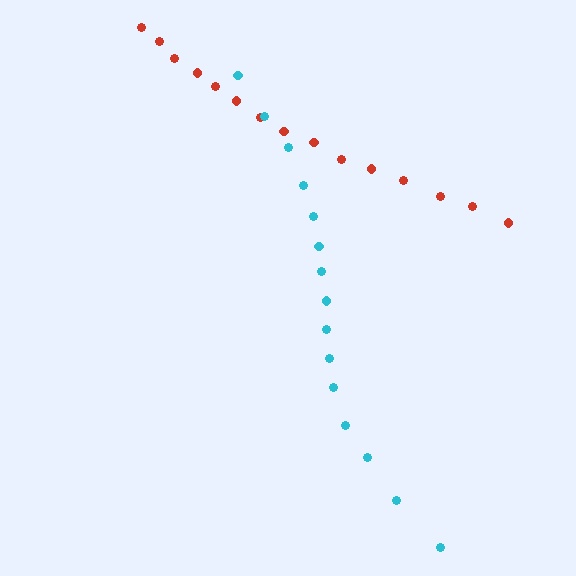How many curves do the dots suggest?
There are 2 distinct paths.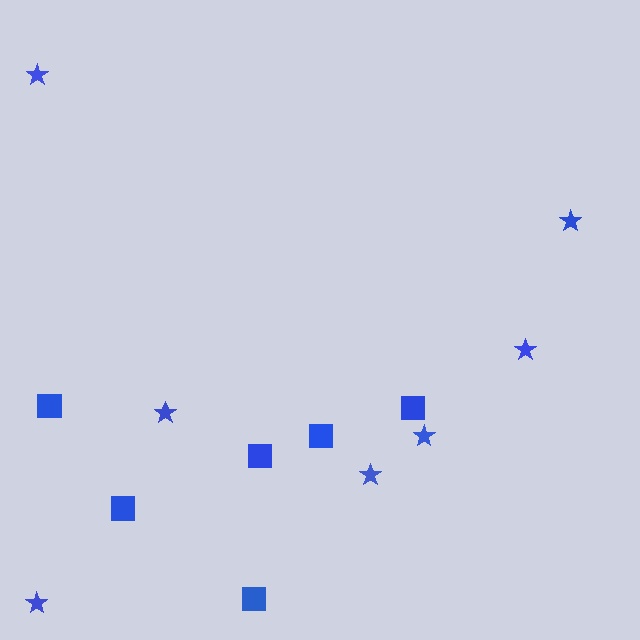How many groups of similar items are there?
There are 2 groups: one group of squares (6) and one group of stars (7).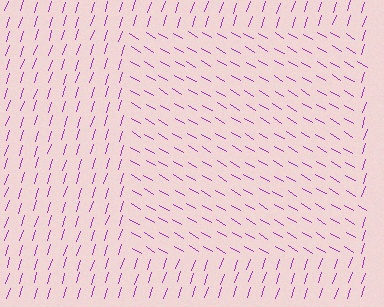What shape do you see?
I see a rectangle.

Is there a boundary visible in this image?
Yes, there is a texture boundary formed by a change in line orientation.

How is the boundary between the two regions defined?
The boundary is defined purely by a change in line orientation (approximately 78 degrees difference). All lines are the same color and thickness.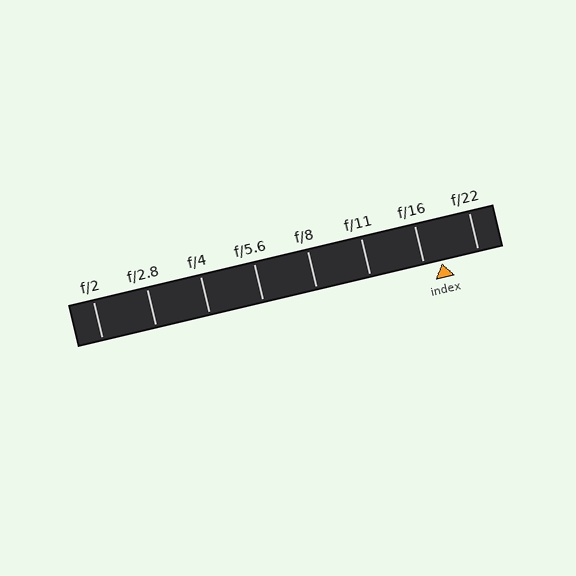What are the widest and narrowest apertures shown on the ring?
The widest aperture shown is f/2 and the narrowest is f/22.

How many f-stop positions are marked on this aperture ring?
There are 8 f-stop positions marked.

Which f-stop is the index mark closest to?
The index mark is closest to f/16.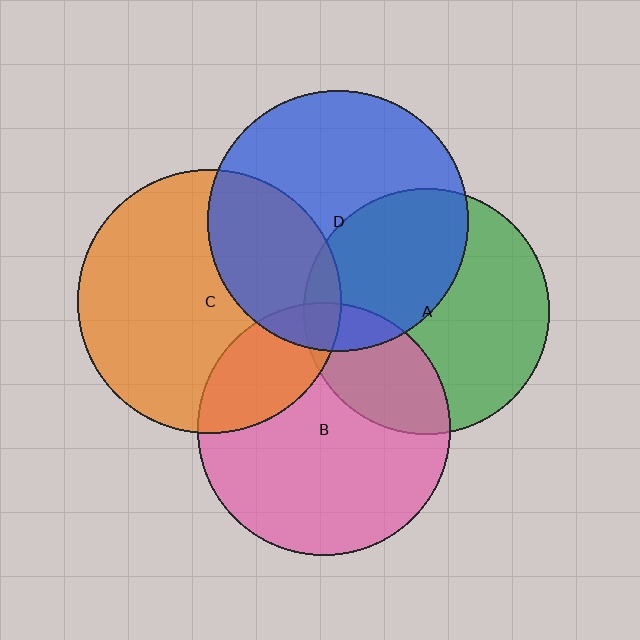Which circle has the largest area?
Circle C (orange).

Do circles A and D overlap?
Yes.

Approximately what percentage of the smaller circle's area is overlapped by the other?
Approximately 40%.